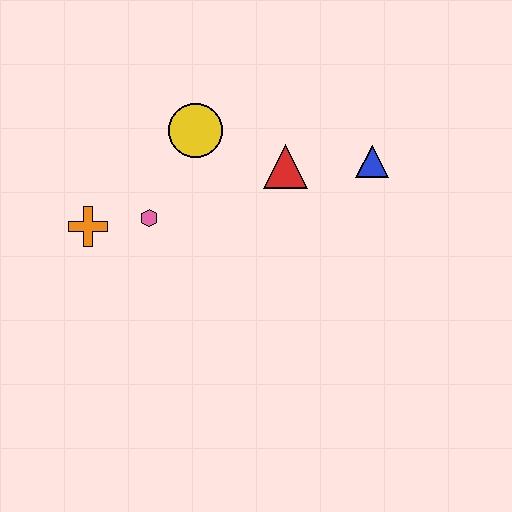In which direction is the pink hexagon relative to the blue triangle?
The pink hexagon is to the left of the blue triangle.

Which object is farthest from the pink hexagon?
The blue triangle is farthest from the pink hexagon.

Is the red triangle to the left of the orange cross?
No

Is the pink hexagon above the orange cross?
Yes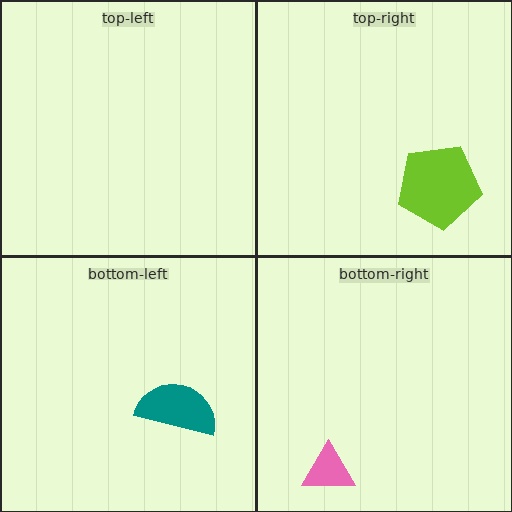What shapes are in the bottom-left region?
The teal semicircle.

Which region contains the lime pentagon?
The top-right region.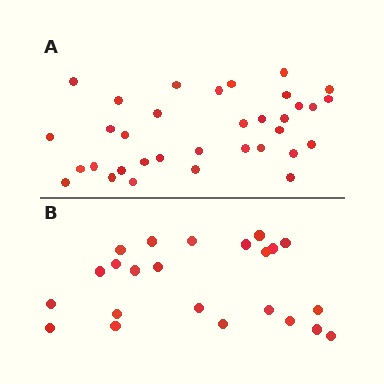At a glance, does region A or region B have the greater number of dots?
Region A (the top region) has more dots.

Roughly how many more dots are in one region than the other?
Region A has roughly 12 or so more dots than region B.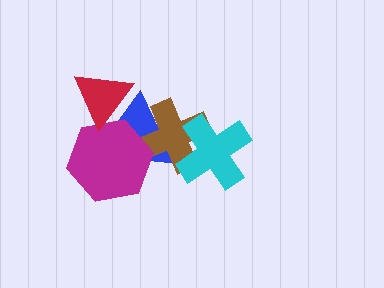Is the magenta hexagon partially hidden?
Yes, it is partially covered by another shape.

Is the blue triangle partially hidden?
Yes, it is partially covered by another shape.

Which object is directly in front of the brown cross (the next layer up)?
The magenta hexagon is directly in front of the brown cross.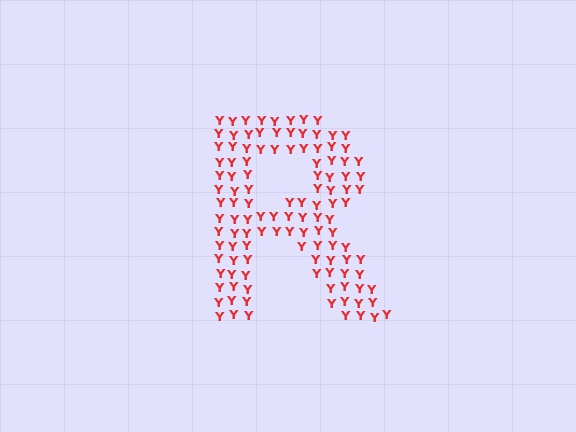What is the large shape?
The large shape is the letter R.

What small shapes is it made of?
It is made of small letter Y's.